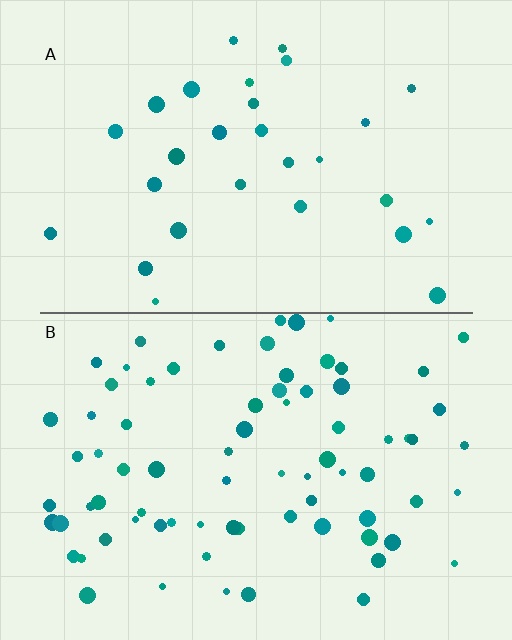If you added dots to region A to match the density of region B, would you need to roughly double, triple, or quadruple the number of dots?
Approximately triple.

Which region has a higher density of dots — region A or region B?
B (the bottom).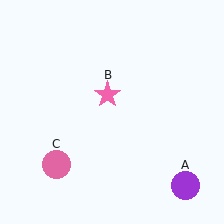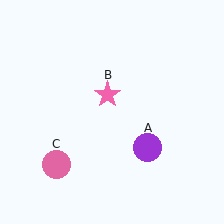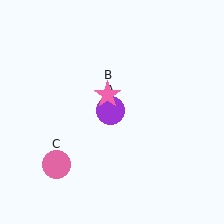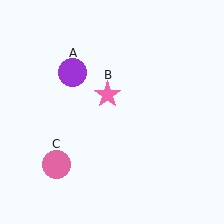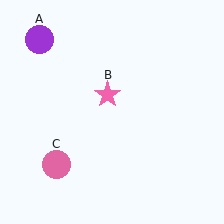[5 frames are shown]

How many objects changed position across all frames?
1 object changed position: purple circle (object A).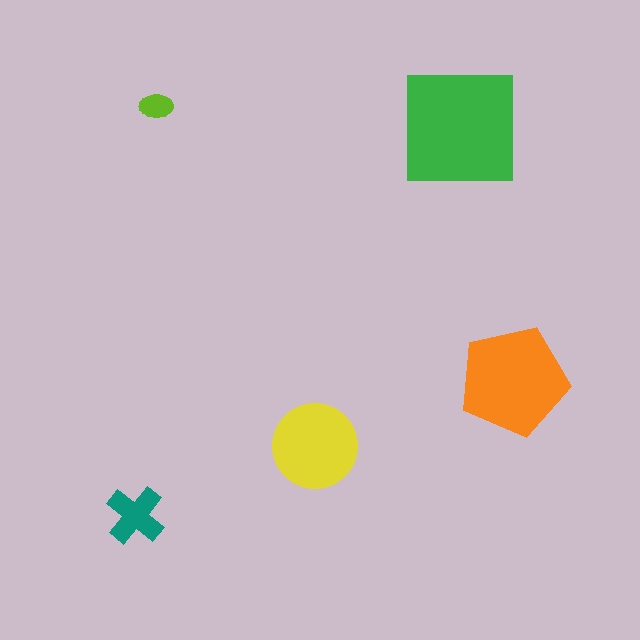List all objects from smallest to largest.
The lime ellipse, the teal cross, the yellow circle, the orange pentagon, the green square.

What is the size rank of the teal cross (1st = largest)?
4th.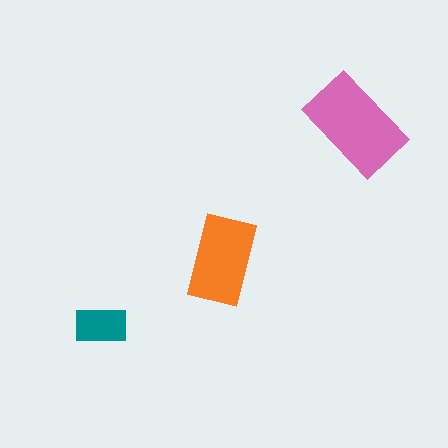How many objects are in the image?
There are 3 objects in the image.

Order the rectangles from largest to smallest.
the pink one, the orange one, the teal one.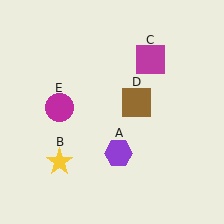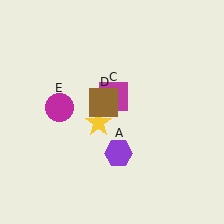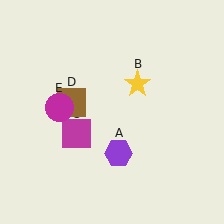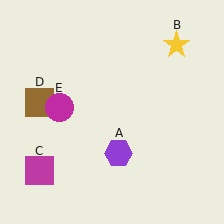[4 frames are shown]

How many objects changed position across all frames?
3 objects changed position: yellow star (object B), magenta square (object C), brown square (object D).